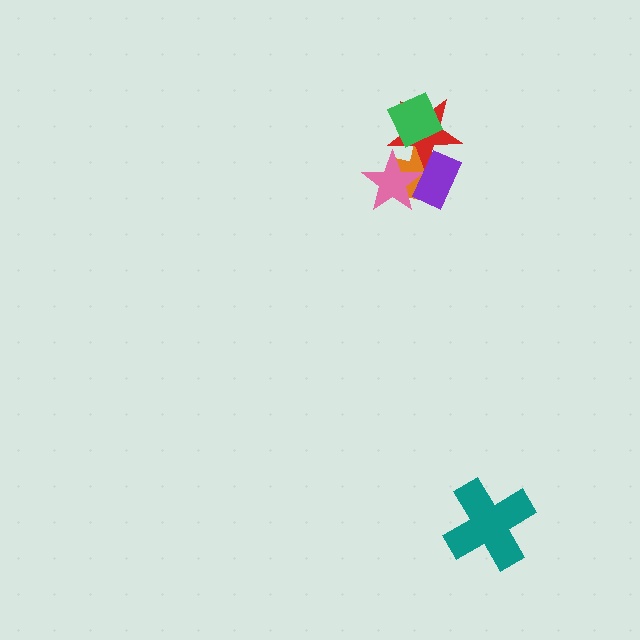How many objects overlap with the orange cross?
3 objects overlap with the orange cross.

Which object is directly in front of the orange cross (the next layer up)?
The pink star is directly in front of the orange cross.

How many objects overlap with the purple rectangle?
3 objects overlap with the purple rectangle.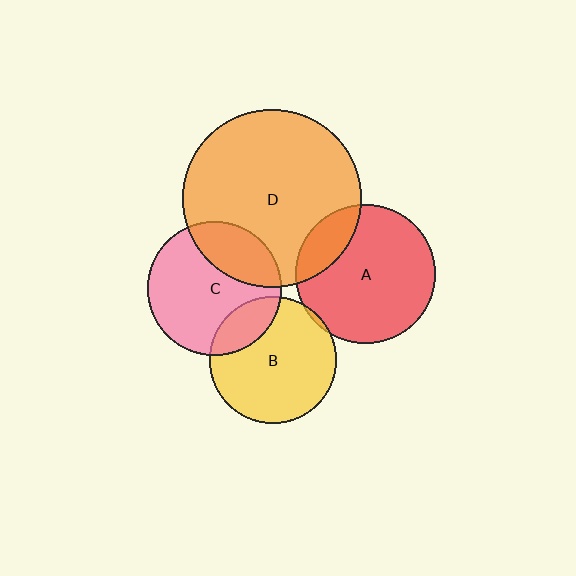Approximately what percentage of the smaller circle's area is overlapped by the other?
Approximately 20%.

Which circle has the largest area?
Circle D (orange).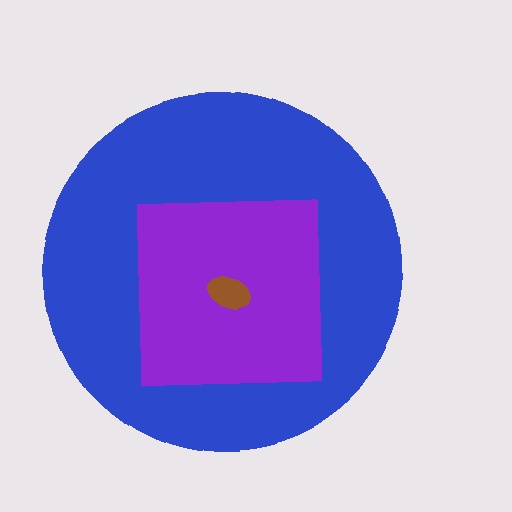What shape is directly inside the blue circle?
The purple square.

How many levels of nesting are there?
3.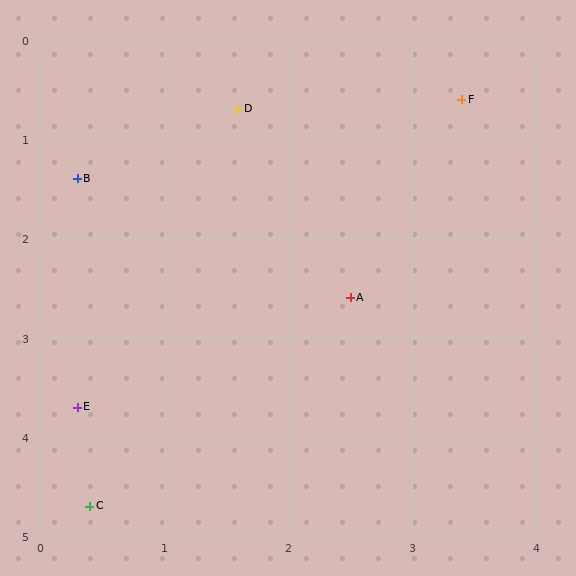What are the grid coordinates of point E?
Point E is at approximately (0.3, 3.7).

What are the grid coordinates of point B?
Point B is at approximately (0.3, 1.4).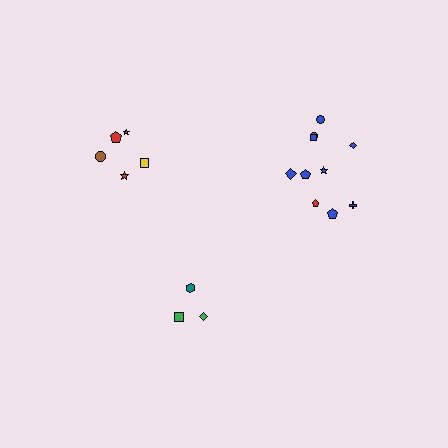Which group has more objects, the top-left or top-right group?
The top-right group.